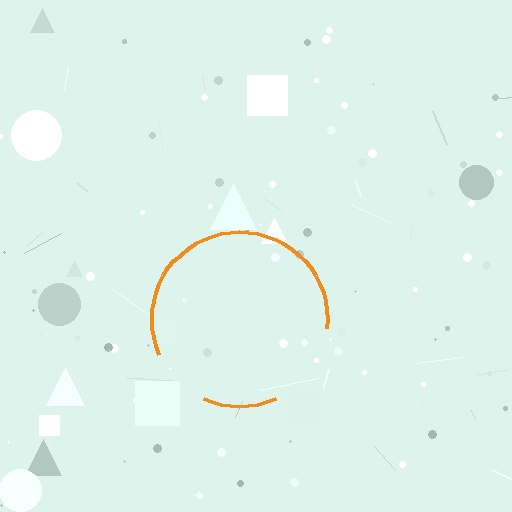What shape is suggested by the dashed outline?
The dashed outline suggests a circle.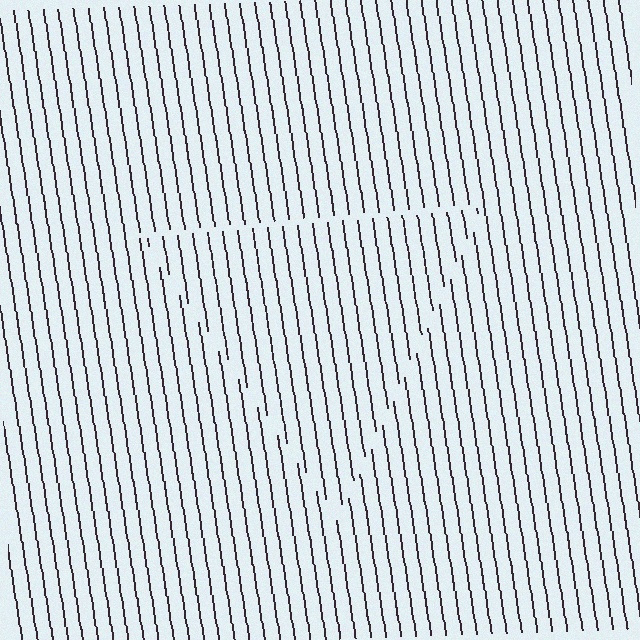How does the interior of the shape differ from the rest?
The interior of the shape contains the same grating, shifted by half a period — the contour is defined by the phase discontinuity where line-ends from the inner and outer gratings abut.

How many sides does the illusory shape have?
3 sides — the line-ends trace a triangle.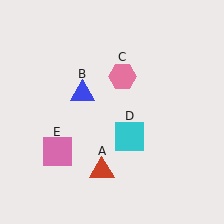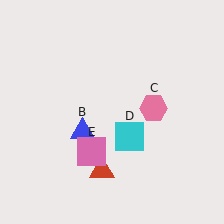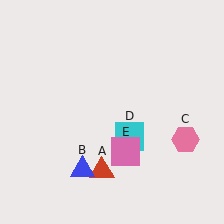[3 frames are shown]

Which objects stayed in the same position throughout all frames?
Red triangle (object A) and cyan square (object D) remained stationary.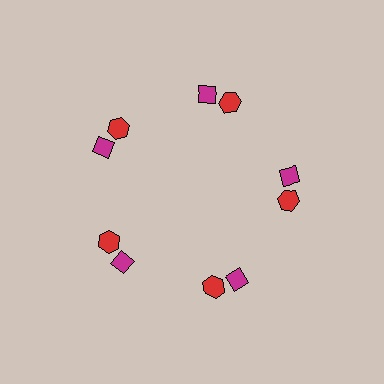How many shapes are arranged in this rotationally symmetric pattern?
There are 10 shapes, arranged in 5 groups of 2.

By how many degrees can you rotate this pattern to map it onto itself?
The pattern maps onto itself every 72 degrees of rotation.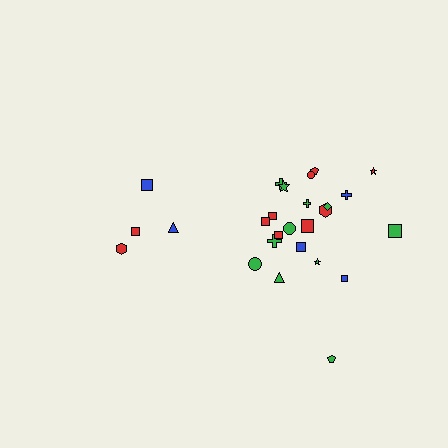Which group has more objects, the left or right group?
The right group.